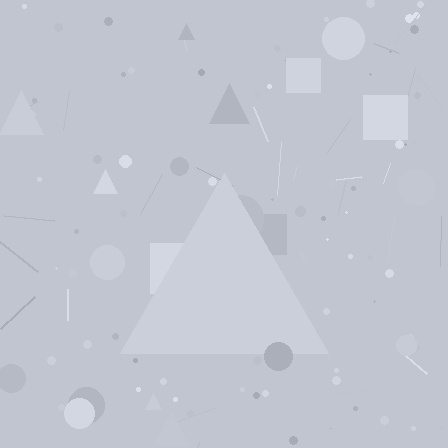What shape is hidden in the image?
A triangle is hidden in the image.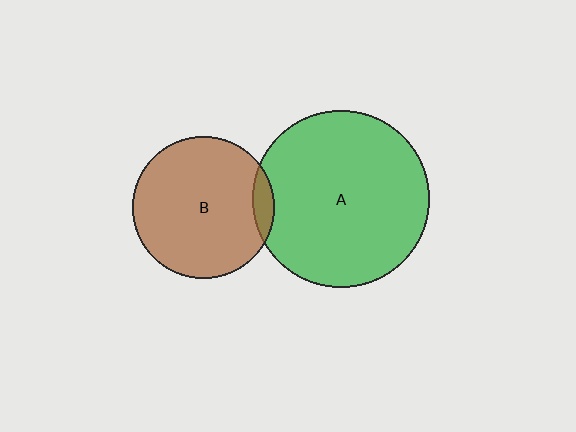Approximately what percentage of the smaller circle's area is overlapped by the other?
Approximately 5%.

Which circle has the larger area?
Circle A (green).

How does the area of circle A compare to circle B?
Approximately 1.6 times.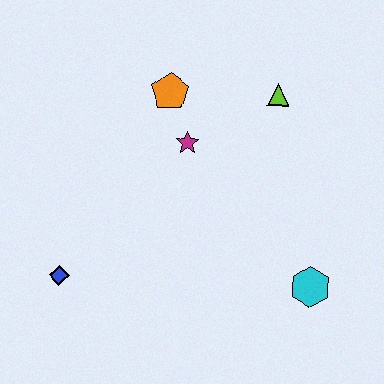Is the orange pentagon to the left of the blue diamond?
No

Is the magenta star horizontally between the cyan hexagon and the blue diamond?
Yes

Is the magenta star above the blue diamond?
Yes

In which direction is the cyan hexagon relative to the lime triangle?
The cyan hexagon is below the lime triangle.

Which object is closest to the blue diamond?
The magenta star is closest to the blue diamond.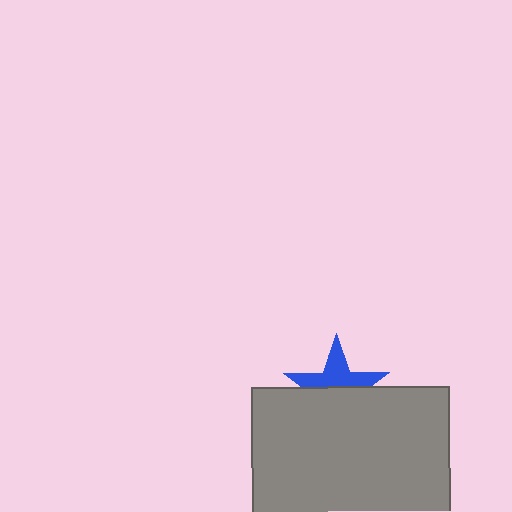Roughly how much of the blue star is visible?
About half of it is visible (roughly 48%).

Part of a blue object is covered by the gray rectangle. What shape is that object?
It is a star.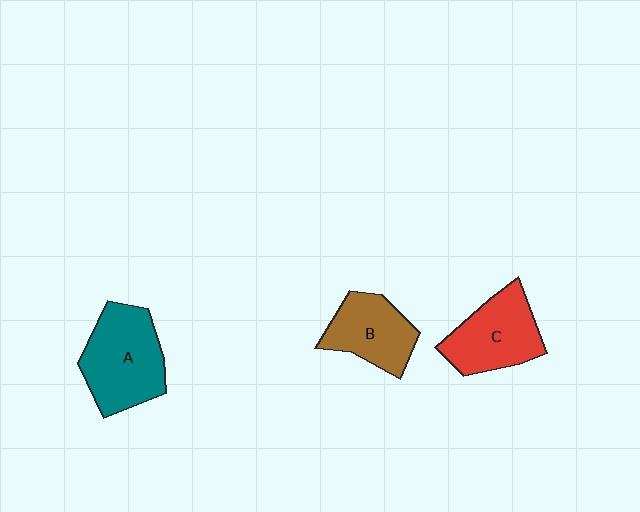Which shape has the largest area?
Shape A (teal).